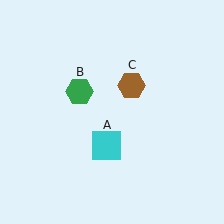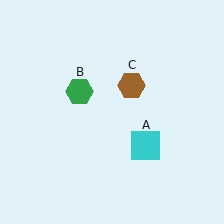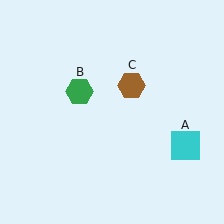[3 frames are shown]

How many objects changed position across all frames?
1 object changed position: cyan square (object A).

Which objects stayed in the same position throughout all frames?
Green hexagon (object B) and brown hexagon (object C) remained stationary.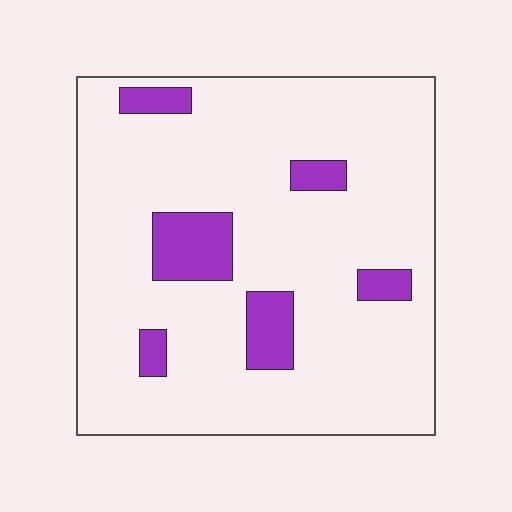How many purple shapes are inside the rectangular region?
6.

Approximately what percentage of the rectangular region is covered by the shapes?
Approximately 15%.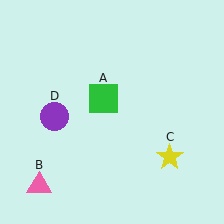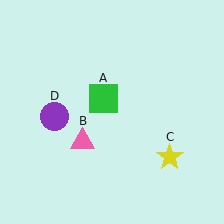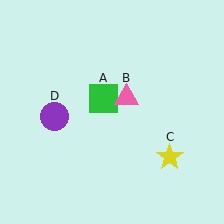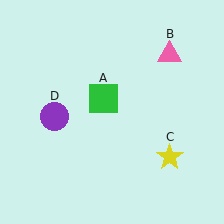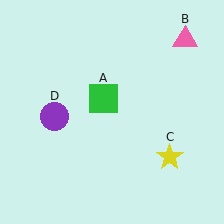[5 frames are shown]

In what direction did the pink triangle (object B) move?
The pink triangle (object B) moved up and to the right.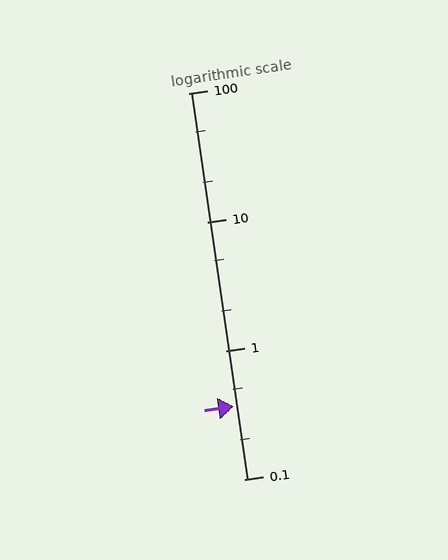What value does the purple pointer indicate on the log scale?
The pointer indicates approximately 0.37.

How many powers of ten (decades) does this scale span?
The scale spans 3 decades, from 0.1 to 100.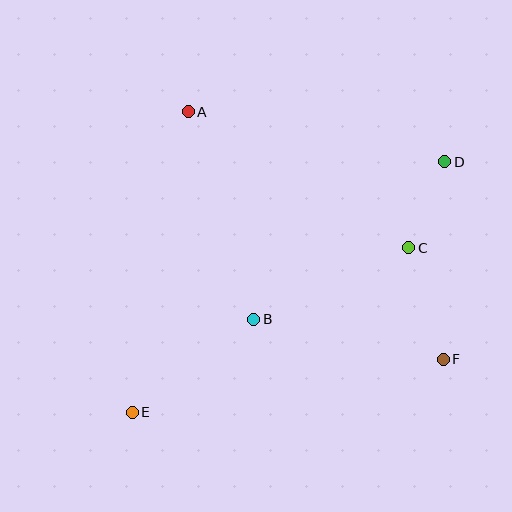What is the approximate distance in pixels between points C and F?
The distance between C and F is approximately 117 pixels.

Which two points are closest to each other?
Points C and D are closest to each other.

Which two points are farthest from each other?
Points D and E are farthest from each other.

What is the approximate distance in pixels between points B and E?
The distance between B and E is approximately 153 pixels.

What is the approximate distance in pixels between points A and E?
The distance between A and E is approximately 306 pixels.